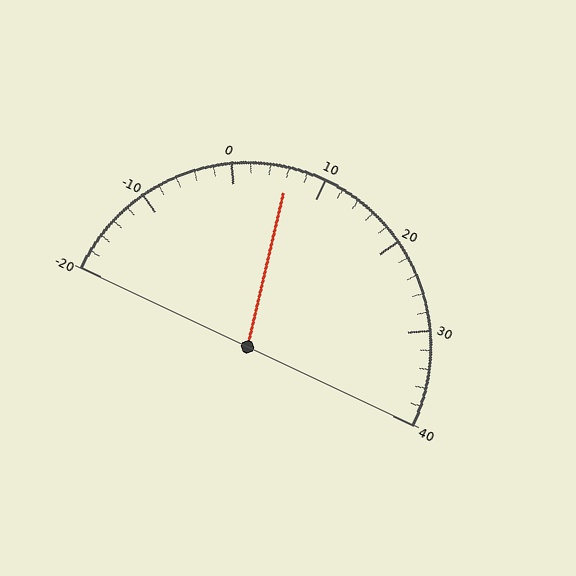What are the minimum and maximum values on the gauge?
The gauge ranges from -20 to 40.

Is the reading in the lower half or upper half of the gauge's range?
The reading is in the lower half of the range (-20 to 40).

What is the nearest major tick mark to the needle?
The nearest major tick mark is 10.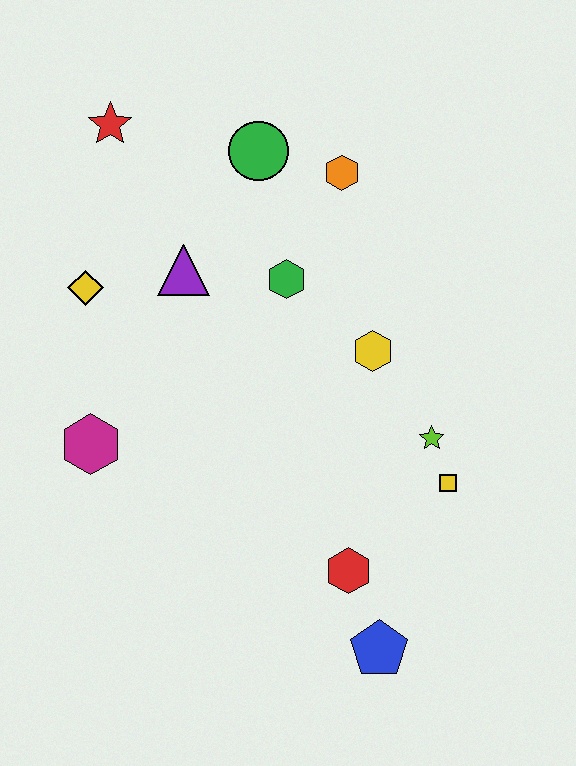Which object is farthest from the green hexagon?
The blue pentagon is farthest from the green hexagon.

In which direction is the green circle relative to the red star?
The green circle is to the right of the red star.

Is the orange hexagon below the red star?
Yes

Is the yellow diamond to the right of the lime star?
No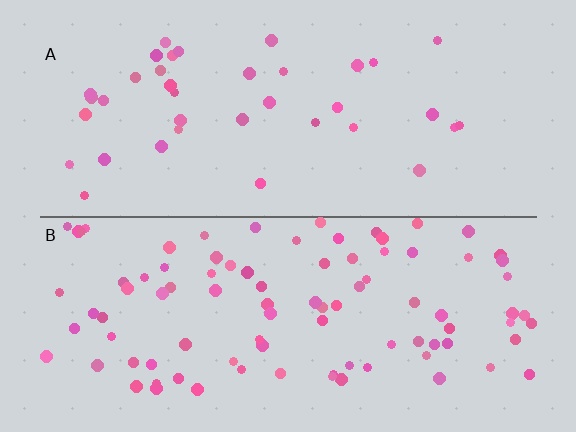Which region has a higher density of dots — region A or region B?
B (the bottom).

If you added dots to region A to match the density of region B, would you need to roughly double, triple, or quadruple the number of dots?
Approximately double.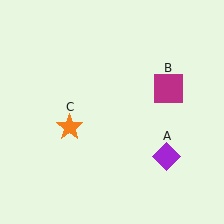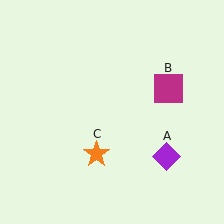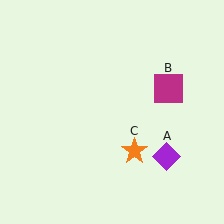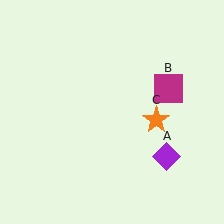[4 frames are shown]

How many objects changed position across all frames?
1 object changed position: orange star (object C).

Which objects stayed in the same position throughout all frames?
Purple diamond (object A) and magenta square (object B) remained stationary.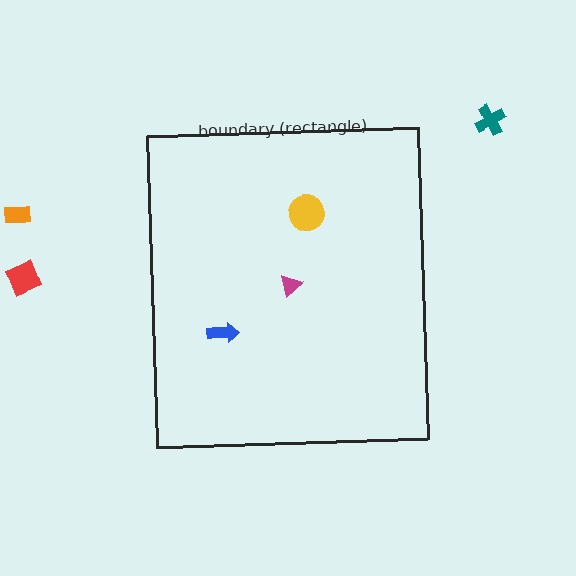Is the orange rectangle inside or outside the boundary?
Outside.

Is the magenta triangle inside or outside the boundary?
Inside.